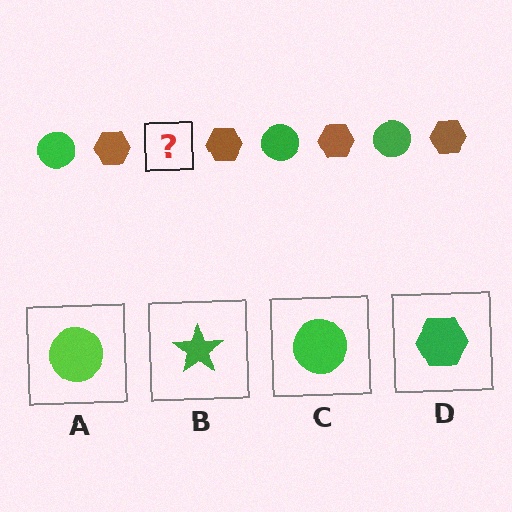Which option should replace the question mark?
Option C.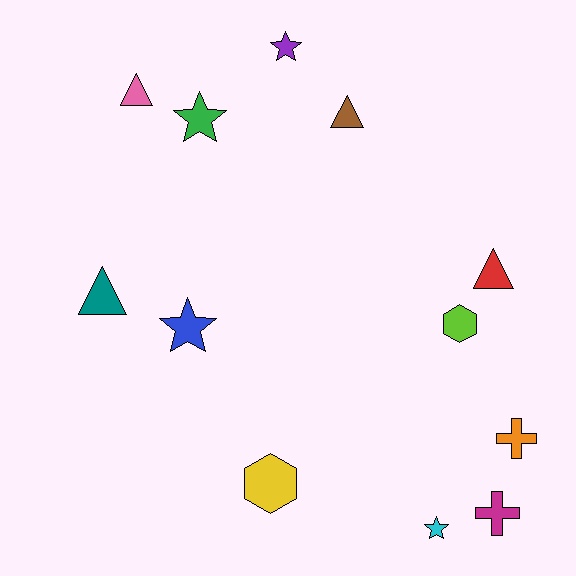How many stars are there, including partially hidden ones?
There are 4 stars.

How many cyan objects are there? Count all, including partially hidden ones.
There is 1 cyan object.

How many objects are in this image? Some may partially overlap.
There are 12 objects.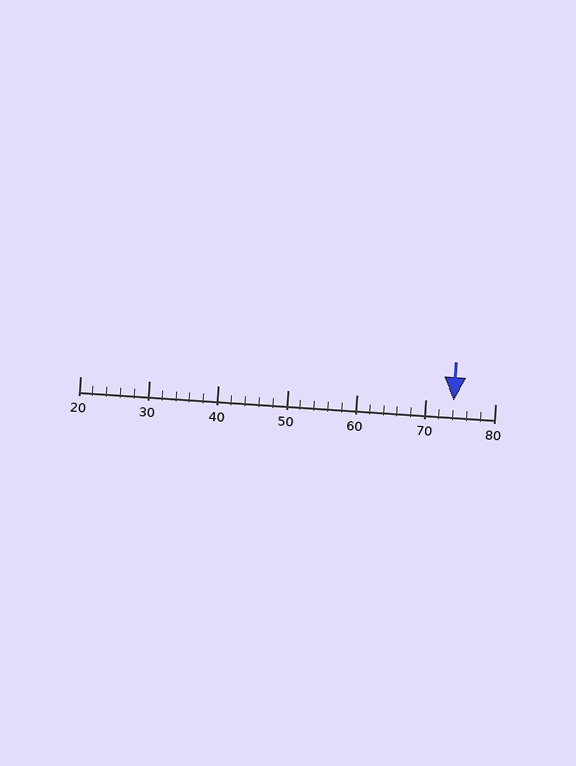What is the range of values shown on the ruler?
The ruler shows values from 20 to 80.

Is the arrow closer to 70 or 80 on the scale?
The arrow is closer to 70.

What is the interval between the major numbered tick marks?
The major tick marks are spaced 10 units apart.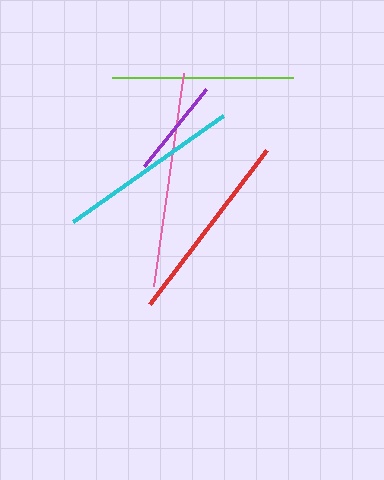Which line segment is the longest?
The pink line is the longest at approximately 216 pixels.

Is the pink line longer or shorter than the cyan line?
The pink line is longer than the cyan line.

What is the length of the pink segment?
The pink segment is approximately 216 pixels long.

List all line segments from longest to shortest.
From longest to shortest: pink, red, cyan, lime, purple.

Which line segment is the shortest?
The purple line is the shortest at approximately 99 pixels.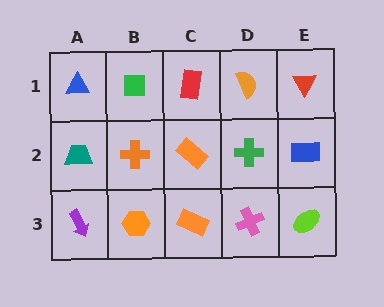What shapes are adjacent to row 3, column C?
An orange rectangle (row 2, column C), an orange hexagon (row 3, column B), a pink cross (row 3, column D).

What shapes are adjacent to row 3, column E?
A blue rectangle (row 2, column E), a pink cross (row 3, column D).